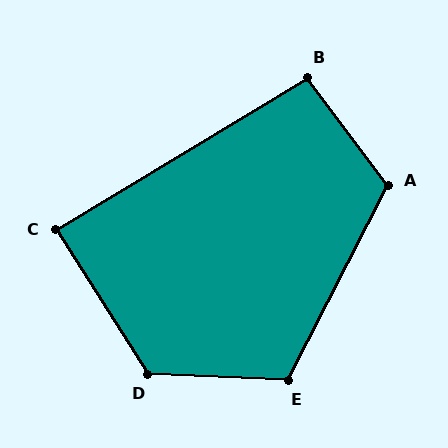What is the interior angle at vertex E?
Approximately 115 degrees (obtuse).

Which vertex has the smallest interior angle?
C, at approximately 89 degrees.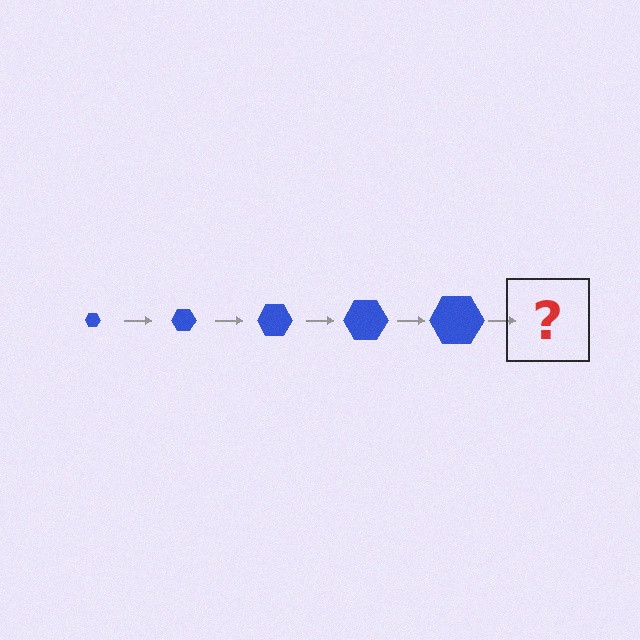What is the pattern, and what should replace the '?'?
The pattern is that the hexagon gets progressively larger each step. The '?' should be a blue hexagon, larger than the previous one.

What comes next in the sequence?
The next element should be a blue hexagon, larger than the previous one.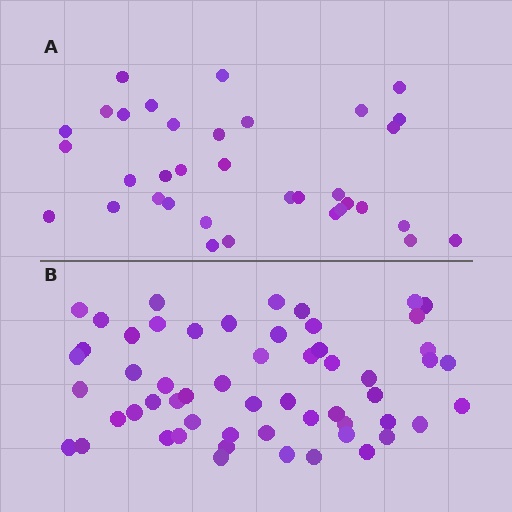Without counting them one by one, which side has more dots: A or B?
Region B (the bottom region) has more dots.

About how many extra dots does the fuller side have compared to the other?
Region B has approximately 20 more dots than region A.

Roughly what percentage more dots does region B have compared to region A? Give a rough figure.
About 60% more.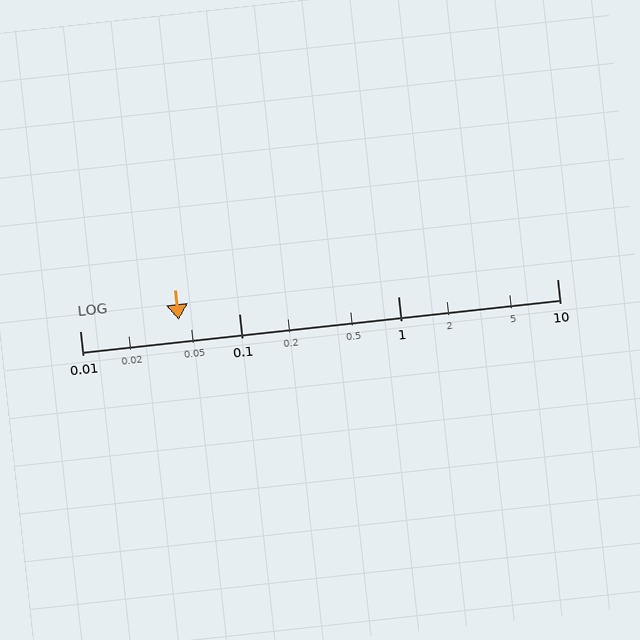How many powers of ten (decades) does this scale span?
The scale spans 3 decades, from 0.01 to 10.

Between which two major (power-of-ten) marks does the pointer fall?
The pointer is between 0.01 and 0.1.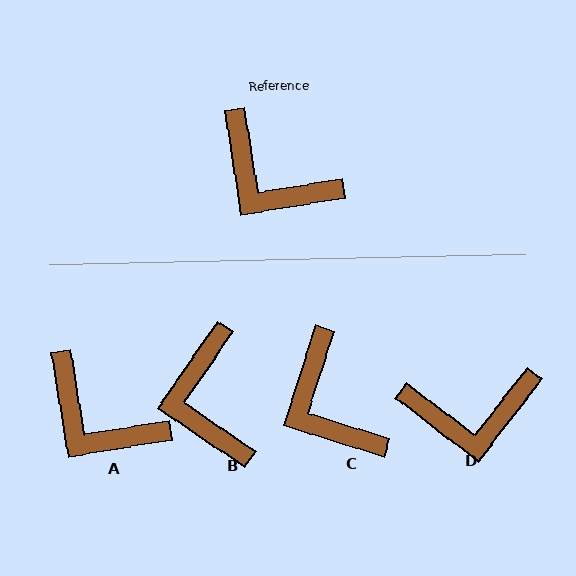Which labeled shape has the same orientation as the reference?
A.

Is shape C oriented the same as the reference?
No, it is off by about 27 degrees.